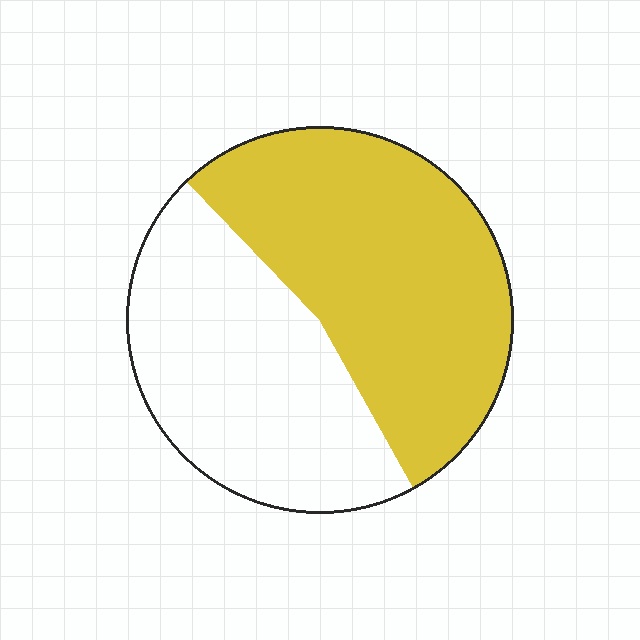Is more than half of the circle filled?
Yes.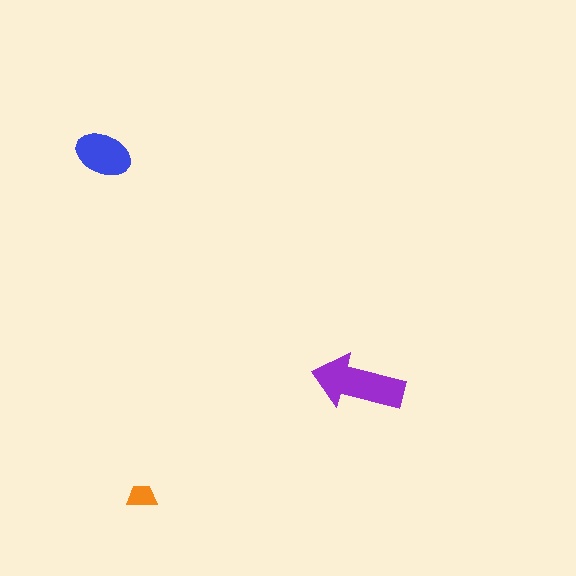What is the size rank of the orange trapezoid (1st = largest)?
3rd.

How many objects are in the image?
There are 3 objects in the image.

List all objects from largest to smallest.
The purple arrow, the blue ellipse, the orange trapezoid.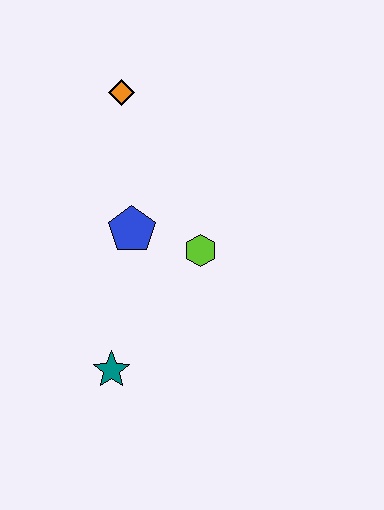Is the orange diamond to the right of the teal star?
Yes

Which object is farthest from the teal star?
The orange diamond is farthest from the teal star.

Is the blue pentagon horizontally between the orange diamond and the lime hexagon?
Yes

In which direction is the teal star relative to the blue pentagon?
The teal star is below the blue pentagon.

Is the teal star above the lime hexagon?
No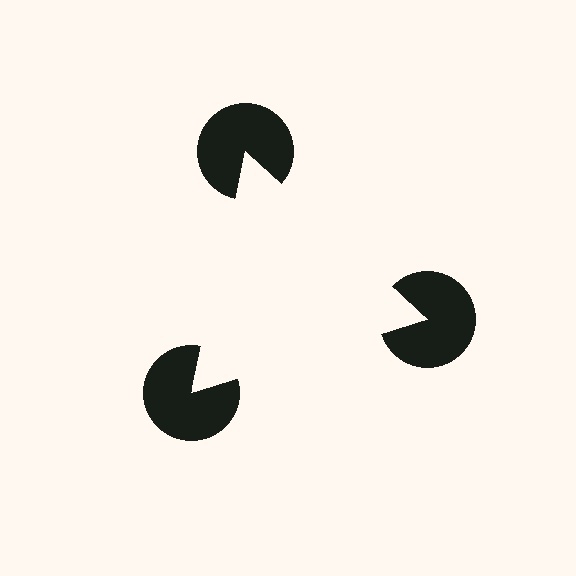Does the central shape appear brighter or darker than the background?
It typically appears slightly brighter than the background, even though no actual brightness change is drawn.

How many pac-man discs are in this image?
There are 3 — one at each vertex of the illusory triangle.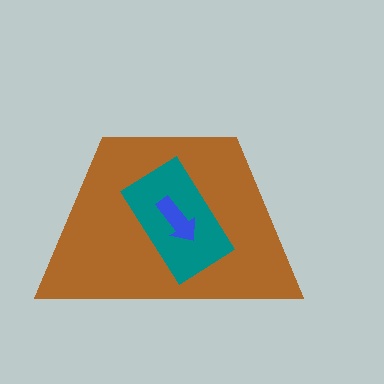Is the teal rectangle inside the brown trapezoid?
Yes.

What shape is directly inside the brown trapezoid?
The teal rectangle.